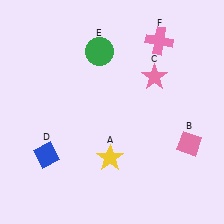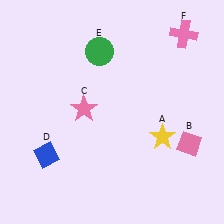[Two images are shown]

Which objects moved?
The objects that moved are: the yellow star (A), the pink star (C), the pink cross (F).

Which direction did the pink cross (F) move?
The pink cross (F) moved right.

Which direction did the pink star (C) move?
The pink star (C) moved left.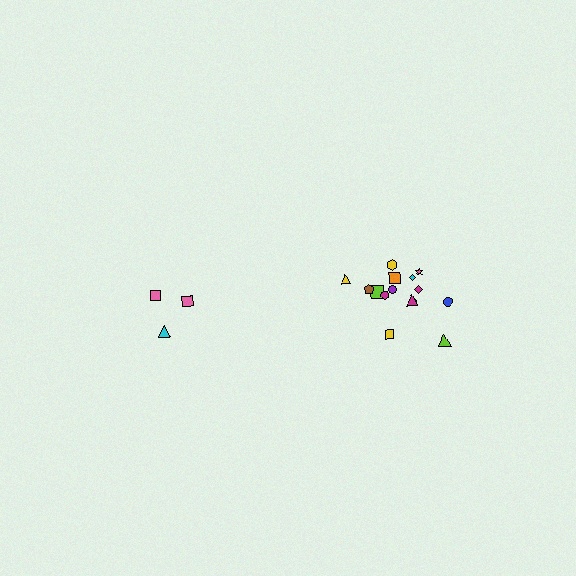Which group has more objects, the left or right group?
The right group.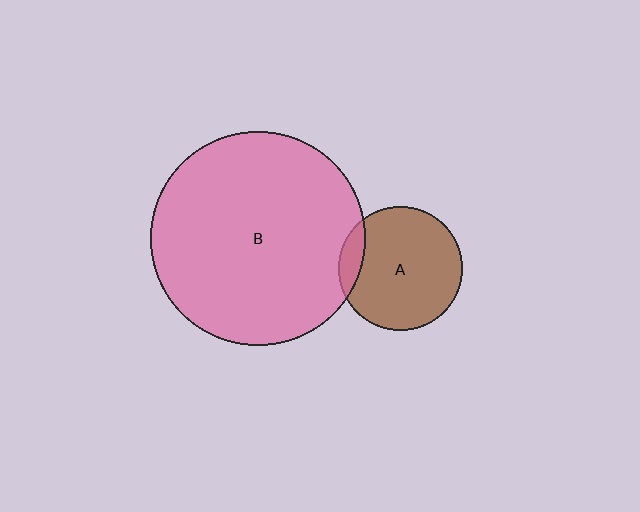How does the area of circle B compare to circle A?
Approximately 3.0 times.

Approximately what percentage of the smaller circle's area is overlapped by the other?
Approximately 10%.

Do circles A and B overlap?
Yes.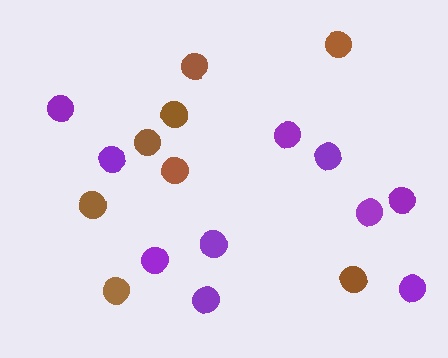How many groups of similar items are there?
There are 2 groups: one group of purple circles (10) and one group of brown circles (8).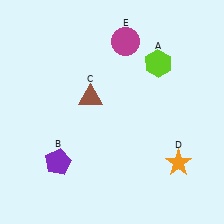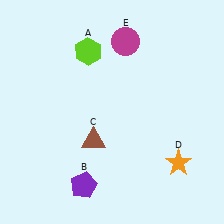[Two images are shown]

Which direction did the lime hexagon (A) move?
The lime hexagon (A) moved left.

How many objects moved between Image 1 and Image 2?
3 objects moved between the two images.